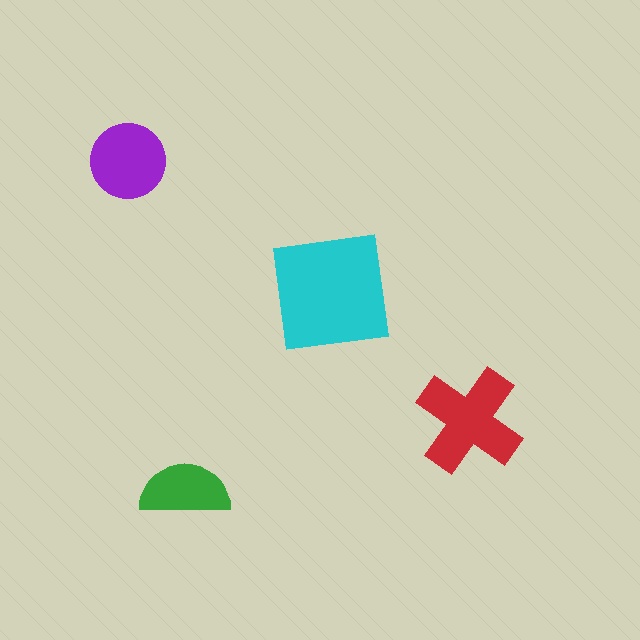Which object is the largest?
The cyan square.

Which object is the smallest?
The green semicircle.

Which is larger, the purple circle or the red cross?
The red cross.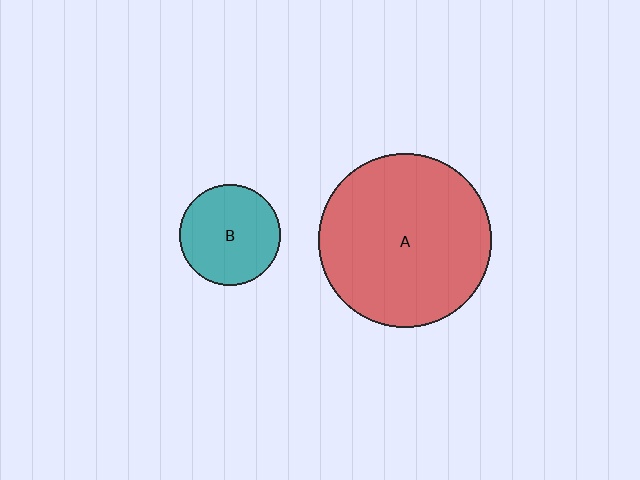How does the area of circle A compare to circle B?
Approximately 2.9 times.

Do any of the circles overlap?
No, none of the circles overlap.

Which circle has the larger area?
Circle A (red).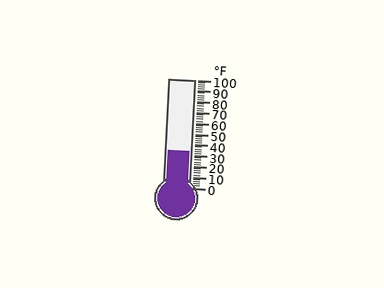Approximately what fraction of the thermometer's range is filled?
The thermometer is filled to approximately 35% of its range.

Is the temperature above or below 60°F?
The temperature is below 60°F.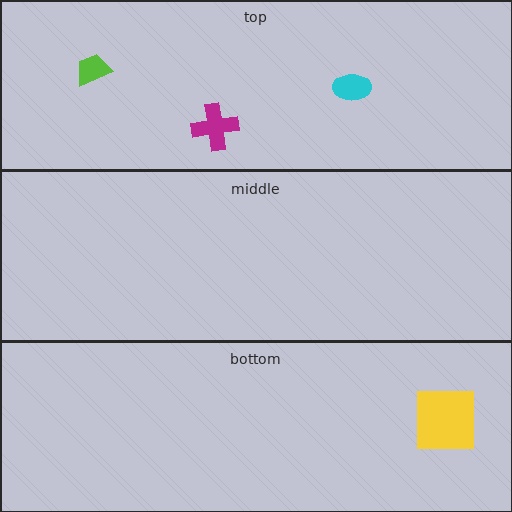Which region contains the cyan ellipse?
The top region.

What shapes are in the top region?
The lime trapezoid, the cyan ellipse, the magenta cross.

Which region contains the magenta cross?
The top region.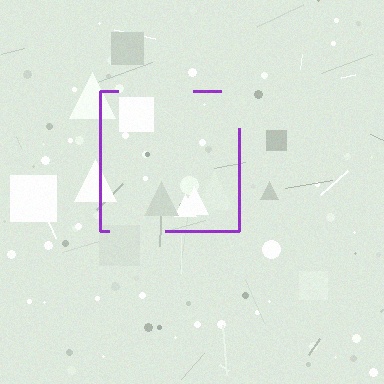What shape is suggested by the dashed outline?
The dashed outline suggests a square.